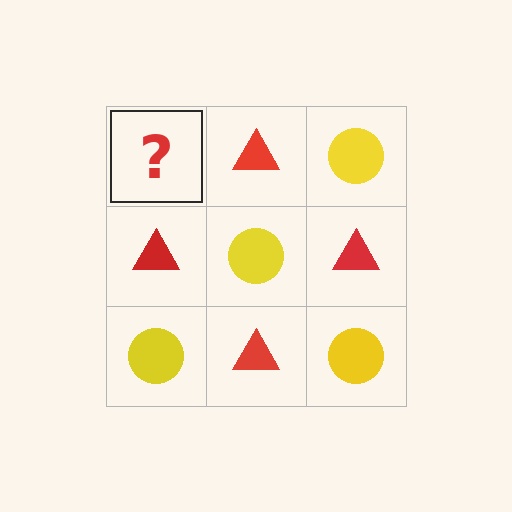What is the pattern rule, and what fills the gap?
The rule is that it alternates yellow circle and red triangle in a checkerboard pattern. The gap should be filled with a yellow circle.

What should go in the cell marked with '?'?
The missing cell should contain a yellow circle.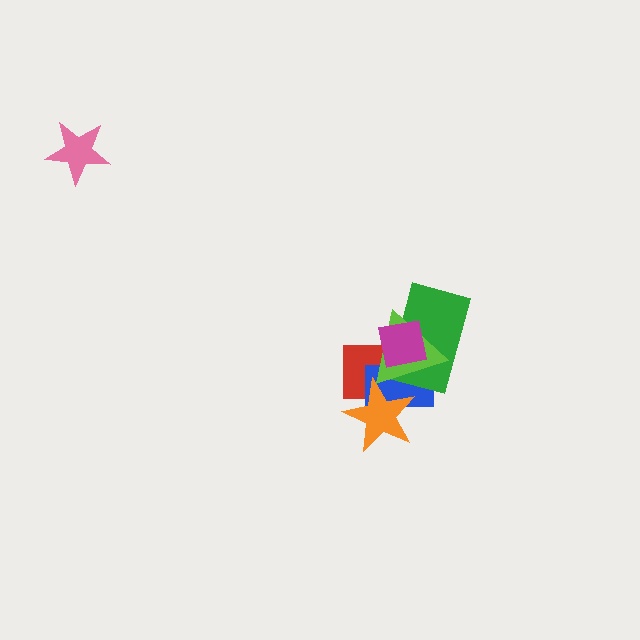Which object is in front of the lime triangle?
The magenta square is in front of the lime triangle.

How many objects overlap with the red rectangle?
5 objects overlap with the red rectangle.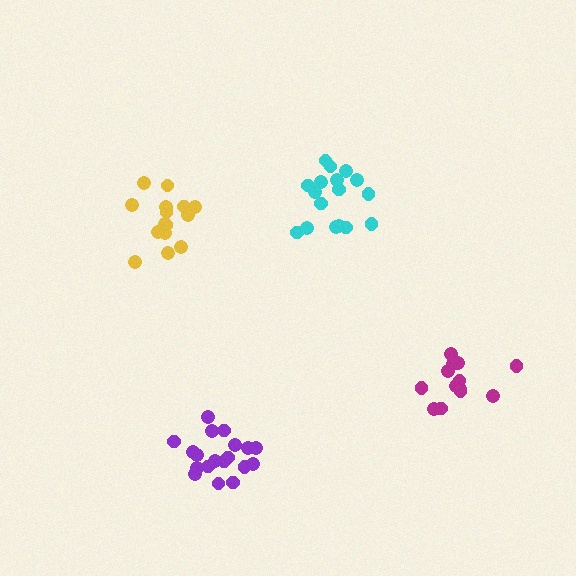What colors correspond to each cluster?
The clusters are colored: purple, cyan, yellow, magenta.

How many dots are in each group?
Group 1: 19 dots, Group 2: 17 dots, Group 3: 15 dots, Group 4: 13 dots (64 total).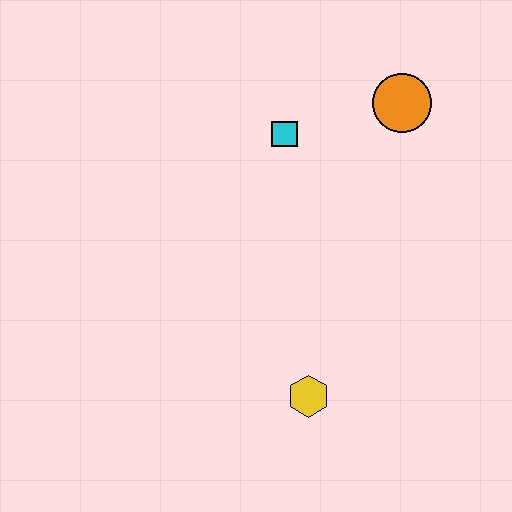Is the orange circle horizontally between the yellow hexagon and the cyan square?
No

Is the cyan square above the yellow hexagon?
Yes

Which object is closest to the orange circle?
The cyan square is closest to the orange circle.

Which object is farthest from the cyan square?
The yellow hexagon is farthest from the cyan square.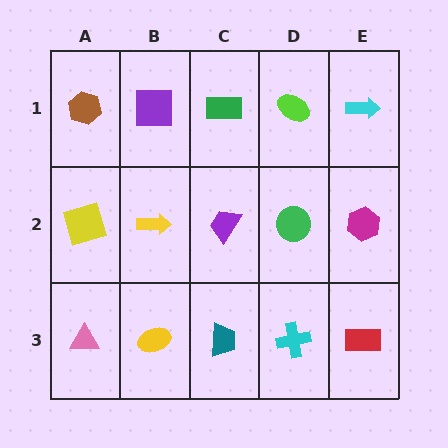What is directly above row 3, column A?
A yellow square.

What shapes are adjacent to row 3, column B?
A yellow arrow (row 2, column B), a pink triangle (row 3, column A), a teal trapezoid (row 3, column C).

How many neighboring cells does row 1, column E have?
2.